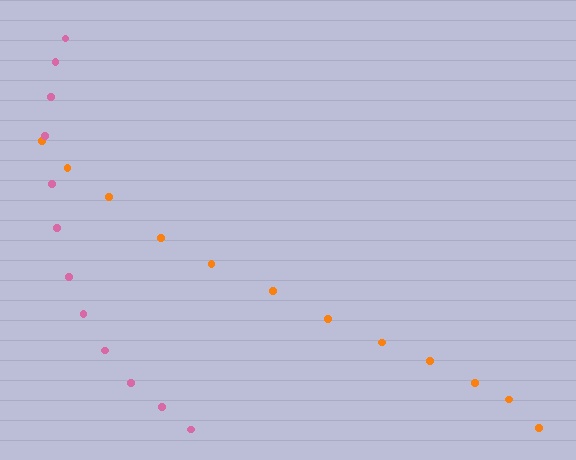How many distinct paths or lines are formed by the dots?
There are 2 distinct paths.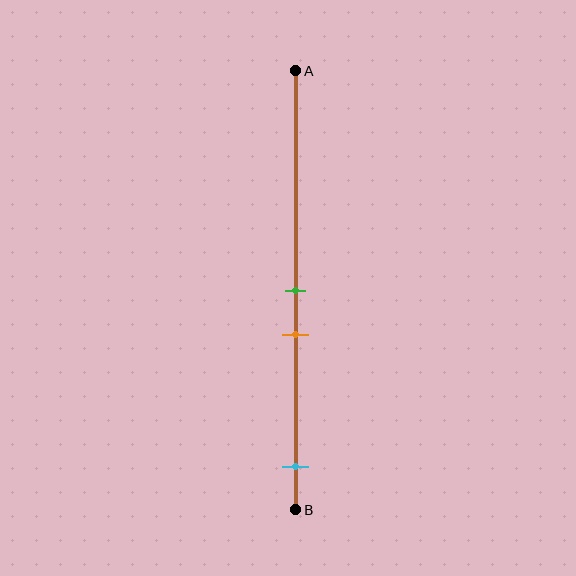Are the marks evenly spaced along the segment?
No, the marks are not evenly spaced.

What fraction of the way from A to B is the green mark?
The green mark is approximately 50% (0.5) of the way from A to B.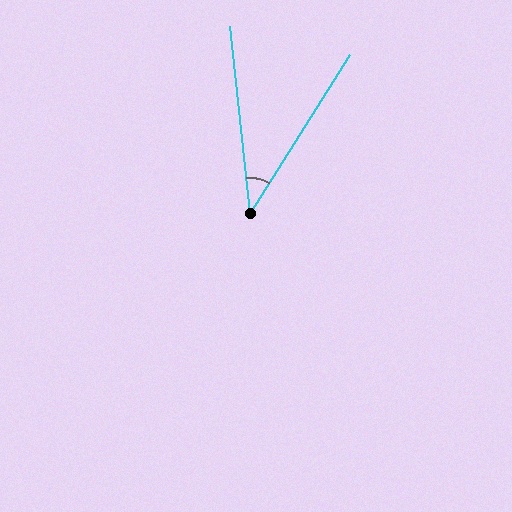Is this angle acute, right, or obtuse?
It is acute.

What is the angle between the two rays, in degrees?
Approximately 38 degrees.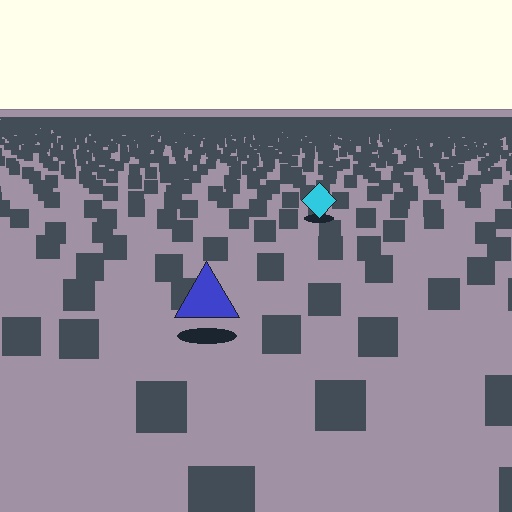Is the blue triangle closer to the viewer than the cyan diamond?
Yes. The blue triangle is closer — you can tell from the texture gradient: the ground texture is coarser near it.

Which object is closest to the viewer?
The blue triangle is closest. The texture marks near it are larger and more spread out.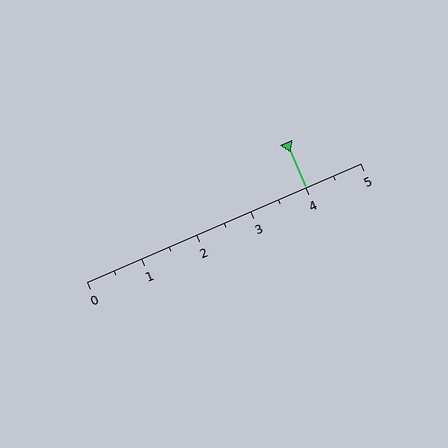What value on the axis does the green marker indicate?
The marker indicates approximately 4.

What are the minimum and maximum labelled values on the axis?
The axis runs from 0 to 5.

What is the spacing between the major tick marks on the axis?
The major ticks are spaced 1 apart.